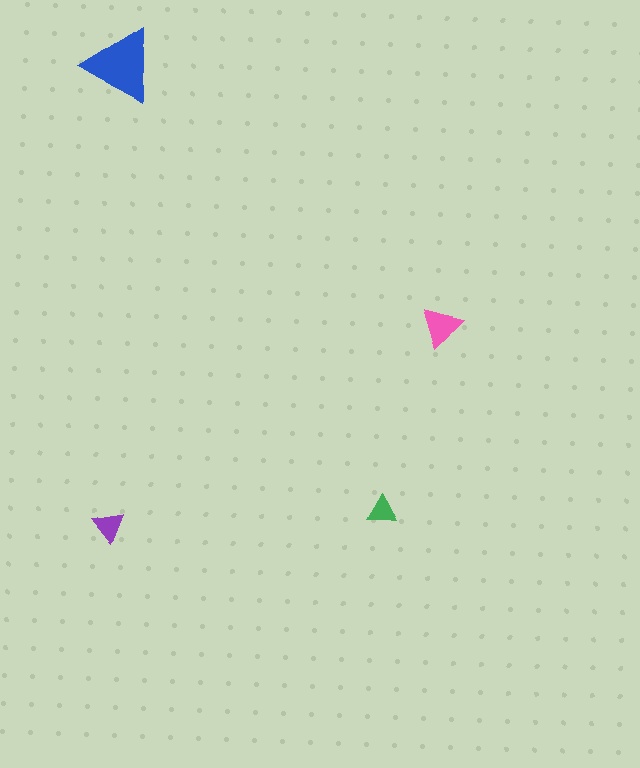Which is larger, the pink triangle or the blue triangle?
The blue one.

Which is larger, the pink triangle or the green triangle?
The pink one.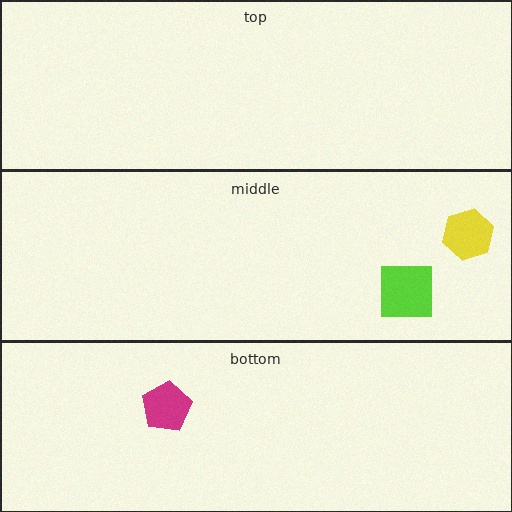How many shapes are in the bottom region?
1.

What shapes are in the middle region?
The yellow hexagon, the lime square.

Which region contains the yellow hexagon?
The middle region.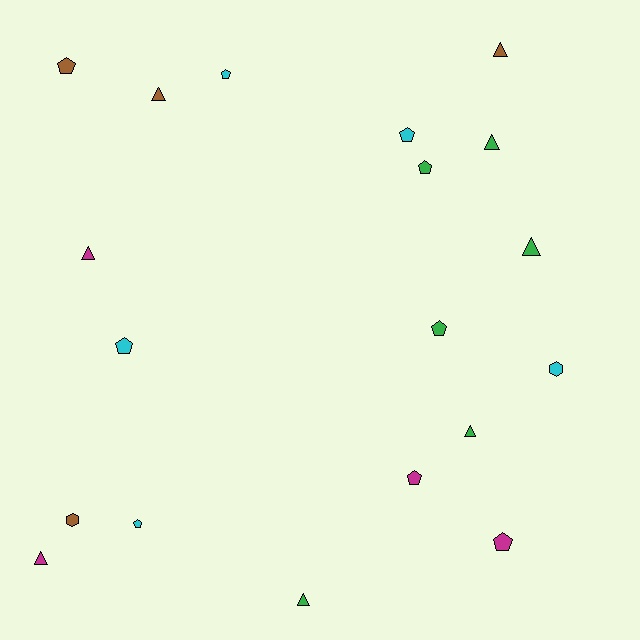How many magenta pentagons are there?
There are 2 magenta pentagons.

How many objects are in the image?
There are 19 objects.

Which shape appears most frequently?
Pentagon, with 9 objects.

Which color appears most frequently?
Green, with 6 objects.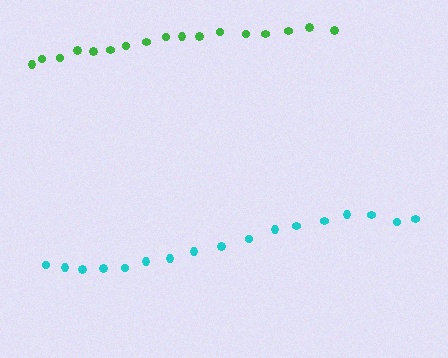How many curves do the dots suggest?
There are 2 distinct paths.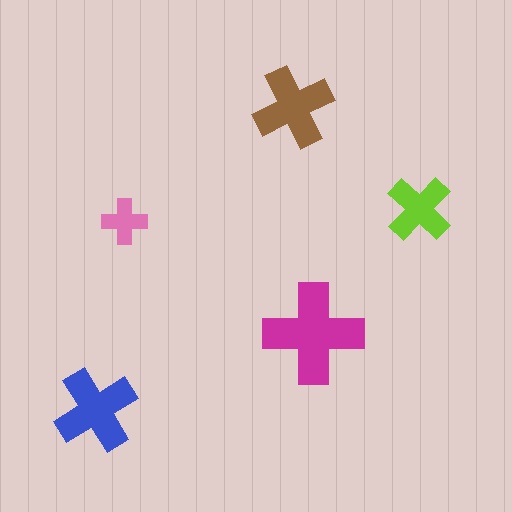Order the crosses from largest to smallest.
the magenta one, the blue one, the brown one, the lime one, the pink one.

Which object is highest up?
The brown cross is topmost.